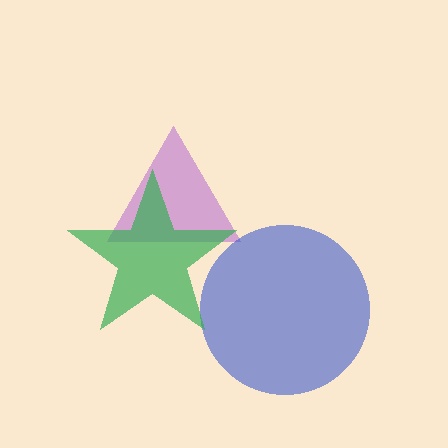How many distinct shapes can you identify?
There are 3 distinct shapes: a purple triangle, a blue circle, a green star.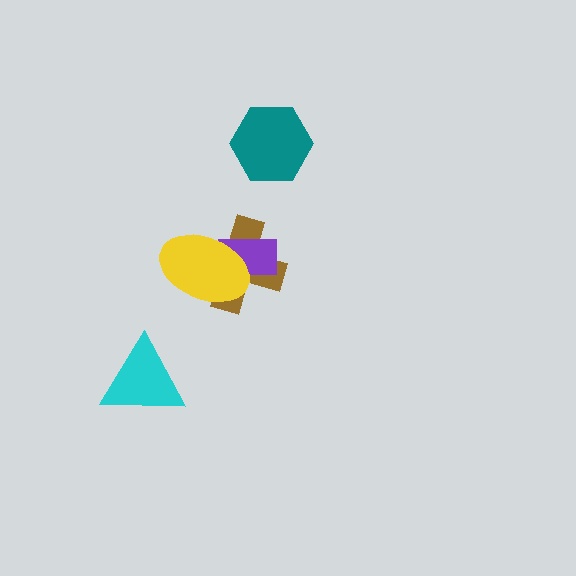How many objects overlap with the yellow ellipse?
2 objects overlap with the yellow ellipse.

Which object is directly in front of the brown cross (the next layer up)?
The purple rectangle is directly in front of the brown cross.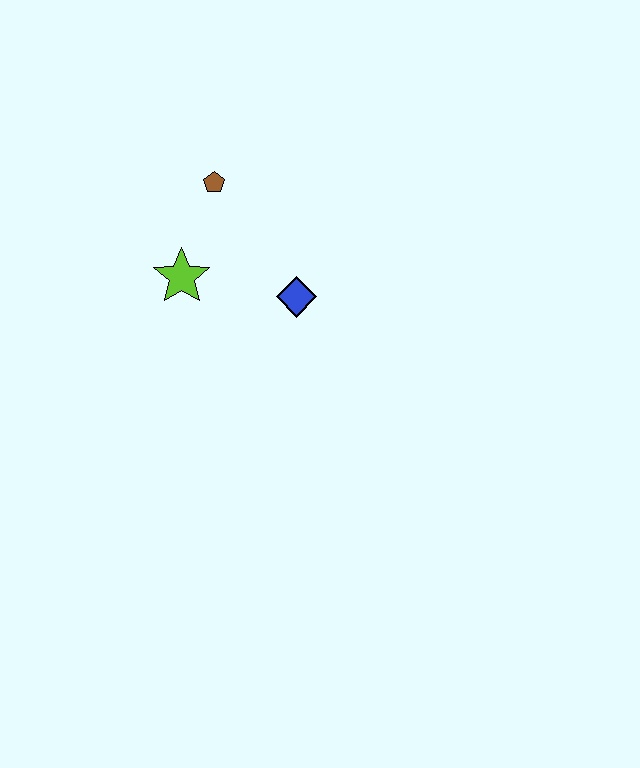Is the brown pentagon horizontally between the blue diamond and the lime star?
Yes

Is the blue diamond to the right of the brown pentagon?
Yes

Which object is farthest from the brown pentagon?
The blue diamond is farthest from the brown pentagon.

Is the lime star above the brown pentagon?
No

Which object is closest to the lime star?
The brown pentagon is closest to the lime star.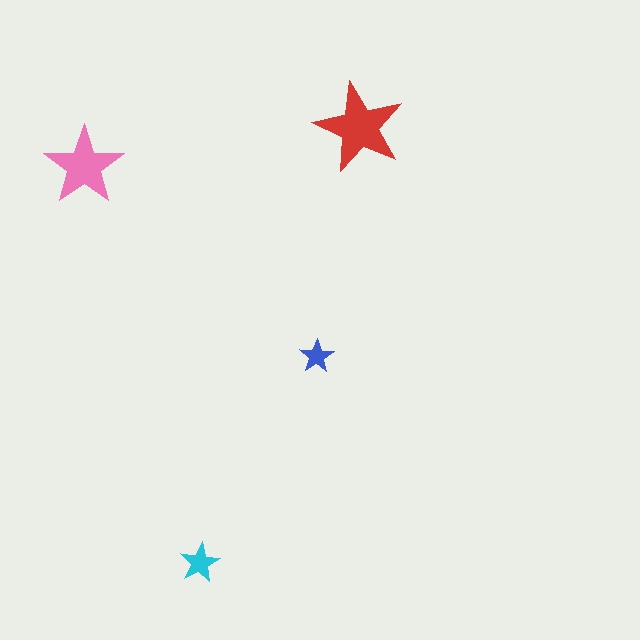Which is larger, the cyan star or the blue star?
The cyan one.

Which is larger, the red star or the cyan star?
The red one.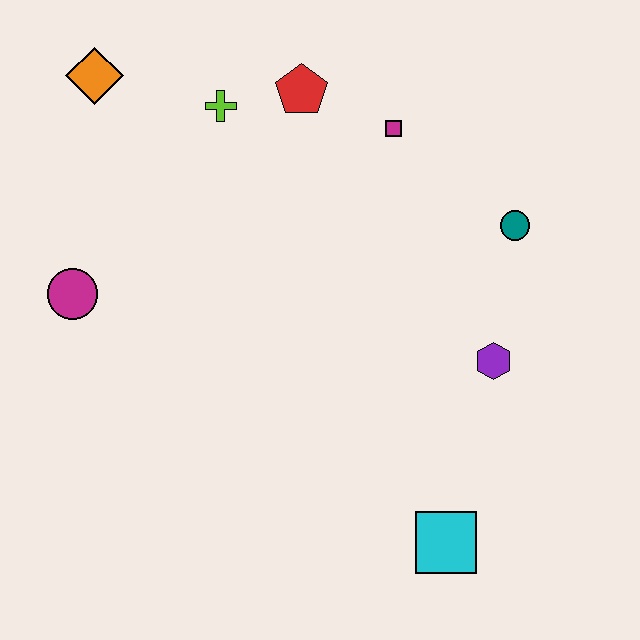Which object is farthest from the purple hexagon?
The orange diamond is farthest from the purple hexagon.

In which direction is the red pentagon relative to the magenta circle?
The red pentagon is to the right of the magenta circle.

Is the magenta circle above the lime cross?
No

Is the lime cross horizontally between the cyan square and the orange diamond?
Yes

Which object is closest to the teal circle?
The purple hexagon is closest to the teal circle.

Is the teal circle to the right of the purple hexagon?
Yes